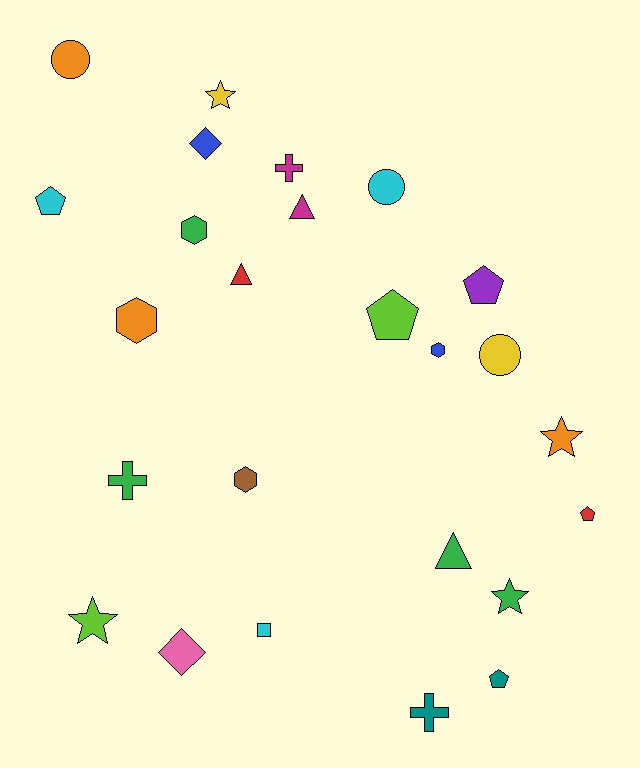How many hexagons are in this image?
There are 4 hexagons.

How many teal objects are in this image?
There are 2 teal objects.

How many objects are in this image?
There are 25 objects.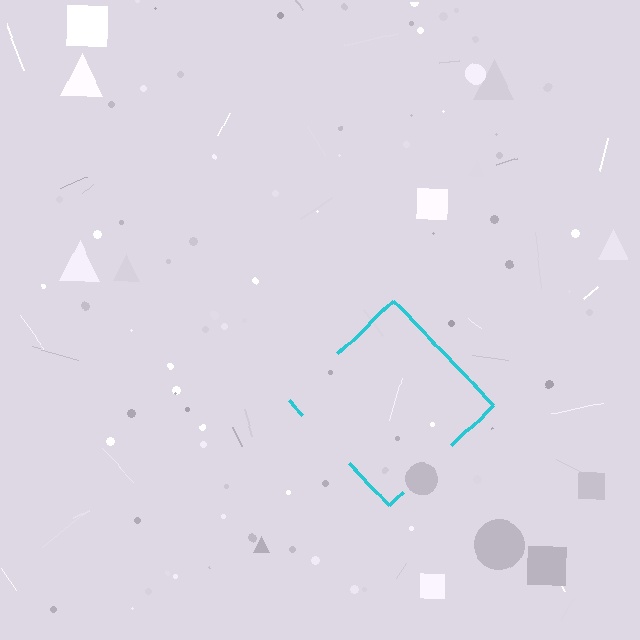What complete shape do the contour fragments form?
The contour fragments form a diamond.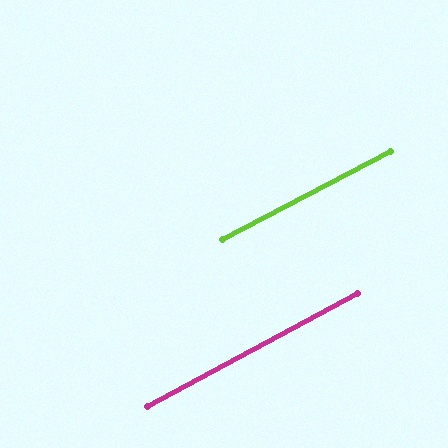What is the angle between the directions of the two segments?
Approximately 1 degree.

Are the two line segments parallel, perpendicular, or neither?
Parallel — their directions differ by only 0.7°.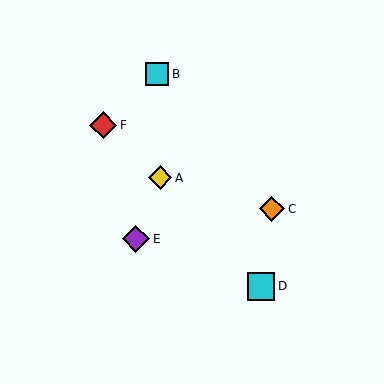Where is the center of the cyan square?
The center of the cyan square is at (157, 74).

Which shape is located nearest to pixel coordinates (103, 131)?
The red diamond (labeled F) at (103, 125) is nearest to that location.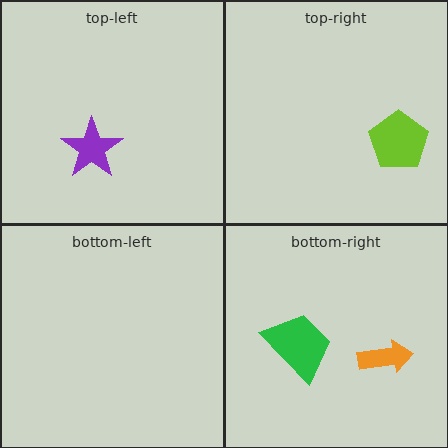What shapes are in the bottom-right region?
The orange arrow, the green trapezoid.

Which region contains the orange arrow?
The bottom-right region.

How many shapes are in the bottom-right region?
2.